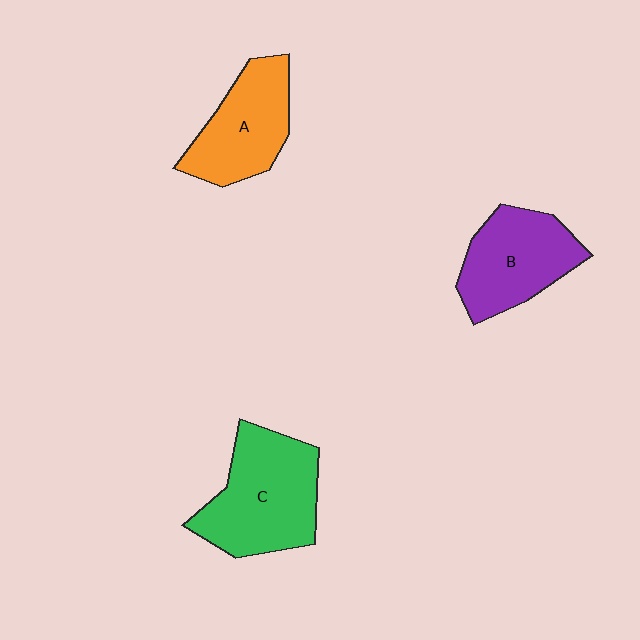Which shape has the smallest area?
Shape A (orange).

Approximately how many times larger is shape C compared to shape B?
Approximately 1.2 times.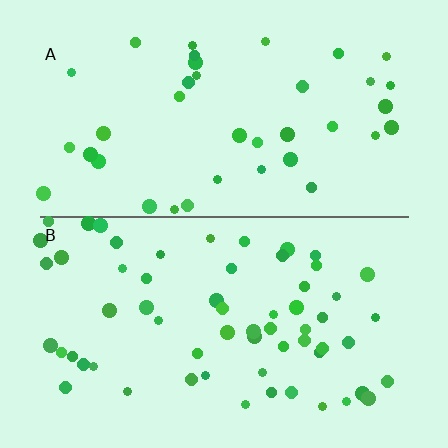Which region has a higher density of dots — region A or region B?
B (the bottom).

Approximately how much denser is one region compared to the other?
Approximately 1.6× — region B over region A.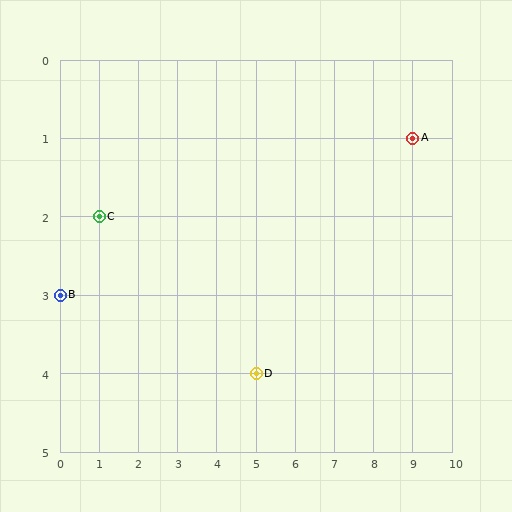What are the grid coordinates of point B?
Point B is at grid coordinates (0, 3).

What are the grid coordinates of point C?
Point C is at grid coordinates (1, 2).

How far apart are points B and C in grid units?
Points B and C are 1 column and 1 row apart (about 1.4 grid units diagonally).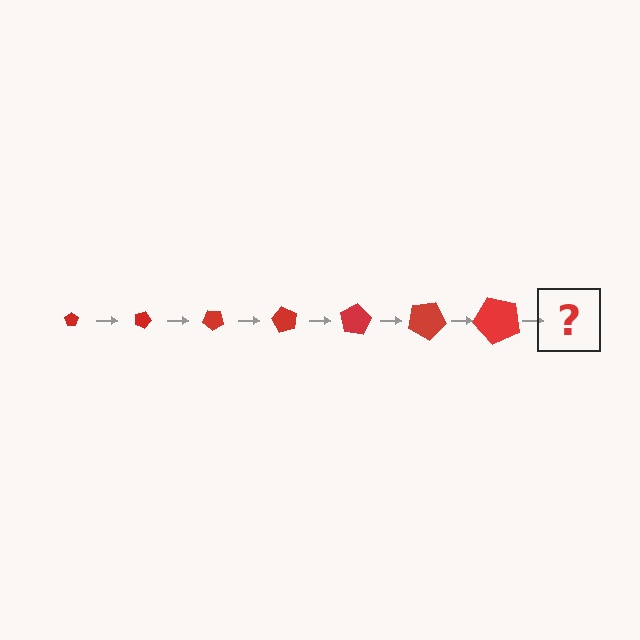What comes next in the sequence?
The next element should be a pentagon, larger than the previous one and rotated 140 degrees from the start.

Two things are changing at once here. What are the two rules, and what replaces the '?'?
The two rules are that the pentagon grows larger each step and it rotates 20 degrees each step. The '?' should be a pentagon, larger than the previous one and rotated 140 degrees from the start.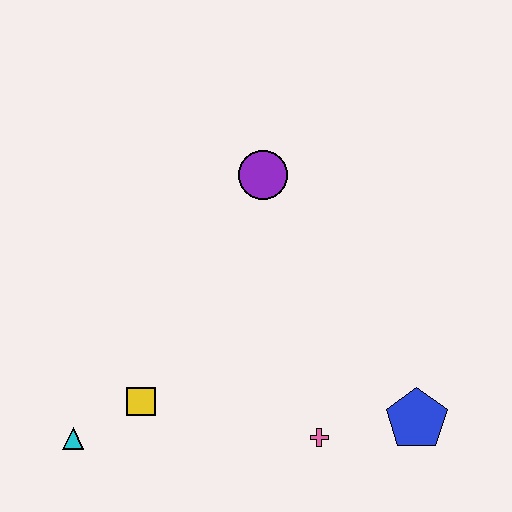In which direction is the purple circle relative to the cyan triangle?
The purple circle is above the cyan triangle.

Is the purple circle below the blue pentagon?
No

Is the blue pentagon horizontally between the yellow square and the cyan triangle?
No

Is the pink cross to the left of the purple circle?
No